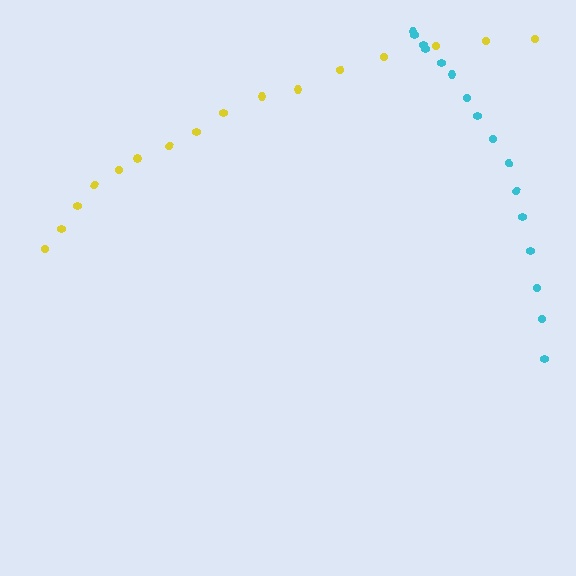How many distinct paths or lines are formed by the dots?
There are 2 distinct paths.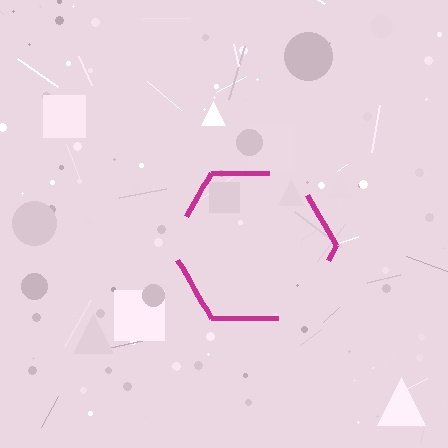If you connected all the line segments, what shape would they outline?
They would outline a hexagon.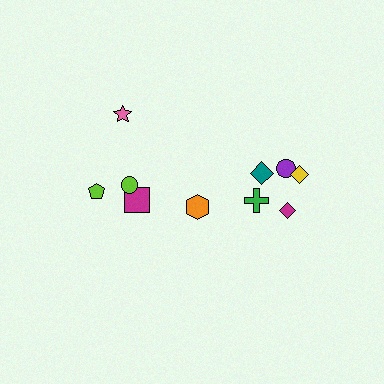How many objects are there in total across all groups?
There are 10 objects.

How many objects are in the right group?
There are 6 objects.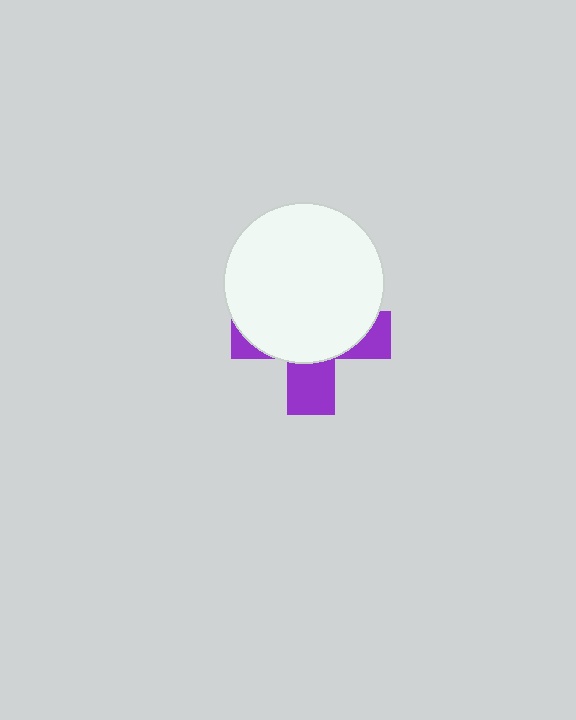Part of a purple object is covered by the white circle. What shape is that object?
It is a cross.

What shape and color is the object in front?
The object in front is a white circle.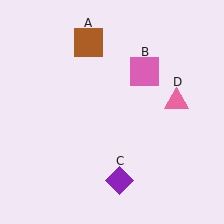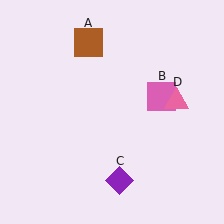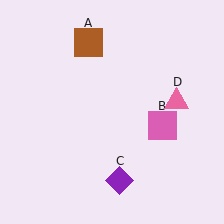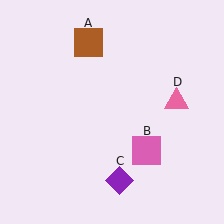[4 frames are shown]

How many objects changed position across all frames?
1 object changed position: pink square (object B).